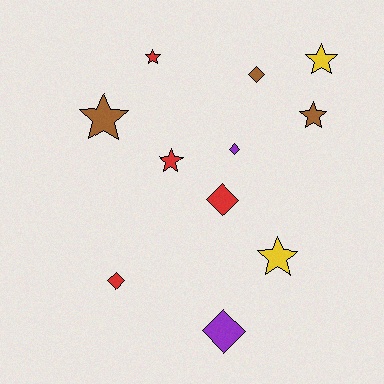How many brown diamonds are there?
There is 1 brown diamond.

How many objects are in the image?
There are 11 objects.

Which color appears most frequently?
Red, with 4 objects.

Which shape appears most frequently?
Star, with 6 objects.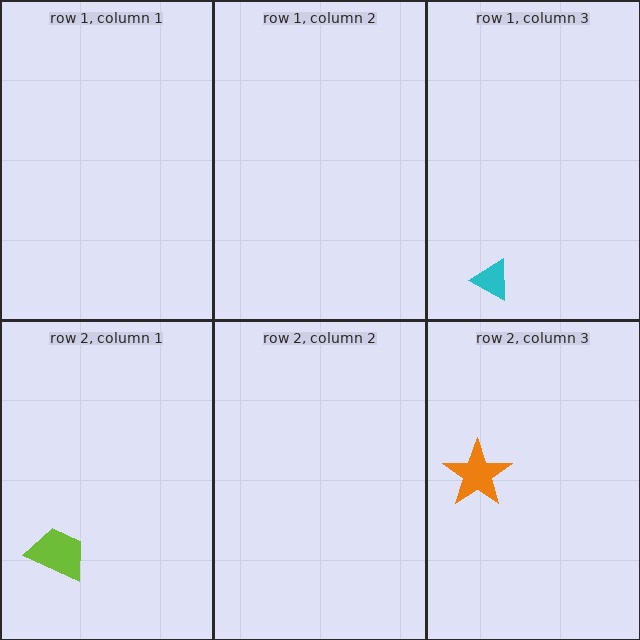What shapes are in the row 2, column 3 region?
The orange star.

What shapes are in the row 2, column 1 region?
The lime trapezoid.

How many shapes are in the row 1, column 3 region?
1.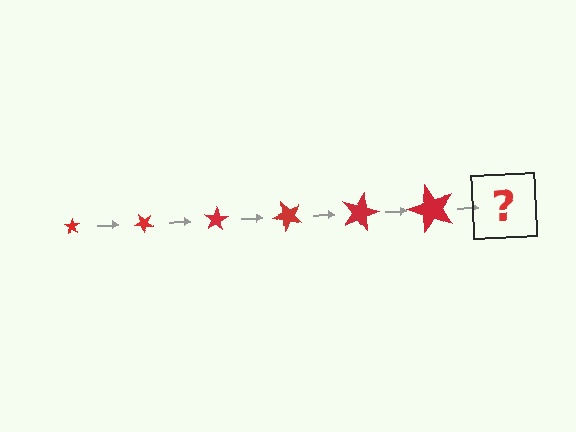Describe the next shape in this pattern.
It should be a star, larger than the previous one and rotated 240 degrees from the start.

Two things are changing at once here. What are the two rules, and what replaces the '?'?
The two rules are that the star grows larger each step and it rotates 40 degrees each step. The '?' should be a star, larger than the previous one and rotated 240 degrees from the start.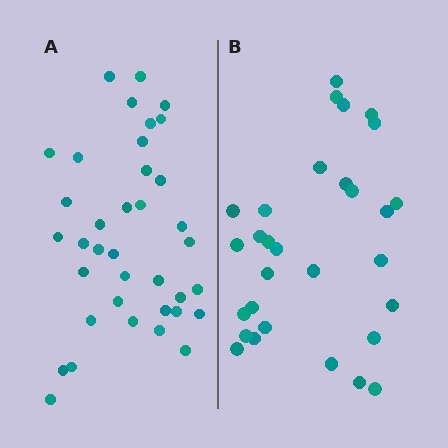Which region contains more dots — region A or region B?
Region A (the left region) has more dots.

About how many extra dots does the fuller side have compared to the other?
Region A has roughly 8 or so more dots than region B.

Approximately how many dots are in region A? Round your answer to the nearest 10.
About 40 dots. (The exact count is 37, which rounds to 40.)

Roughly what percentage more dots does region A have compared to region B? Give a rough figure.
About 25% more.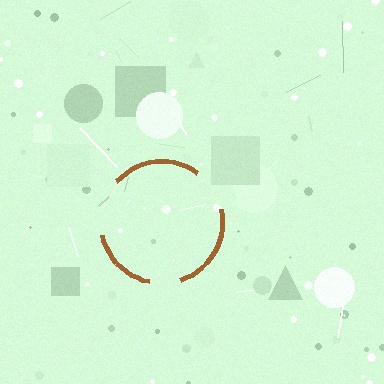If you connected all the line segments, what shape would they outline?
They would outline a circle.